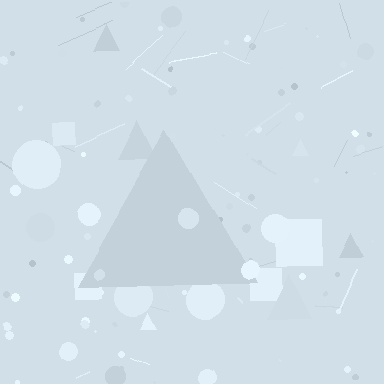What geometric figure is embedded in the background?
A triangle is embedded in the background.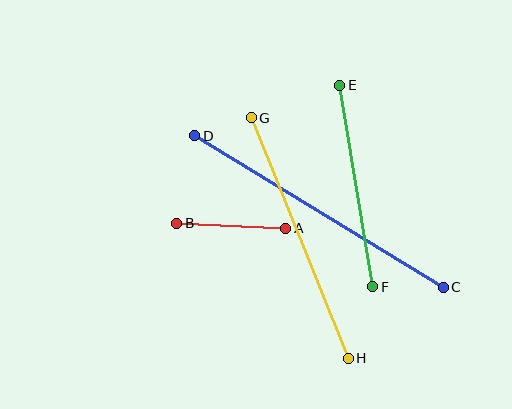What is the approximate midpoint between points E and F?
The midpoint is at approximately (356, 186) pixels.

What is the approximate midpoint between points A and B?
The midpoint is at approximately (231, 226) pixels.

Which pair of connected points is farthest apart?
Points C and D are farthest apart.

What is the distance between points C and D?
The distance is approximately 291 pixels.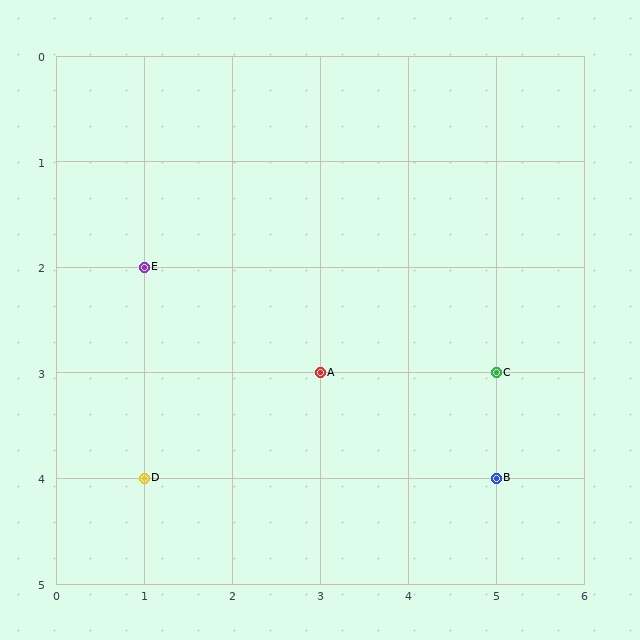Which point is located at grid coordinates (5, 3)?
Point C is at (5, 3).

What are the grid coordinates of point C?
Point C is at grid coordinates (5, 3).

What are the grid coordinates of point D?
Point D is at grid coordinates (1, 4).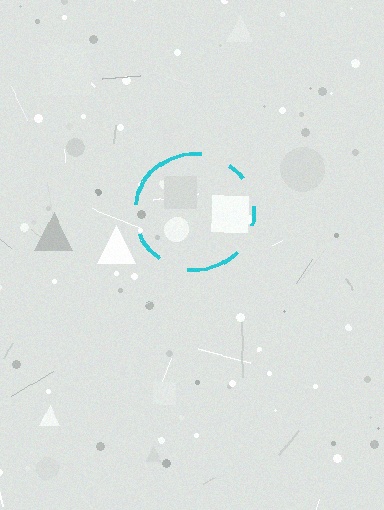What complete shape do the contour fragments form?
The contour fragments form a circle.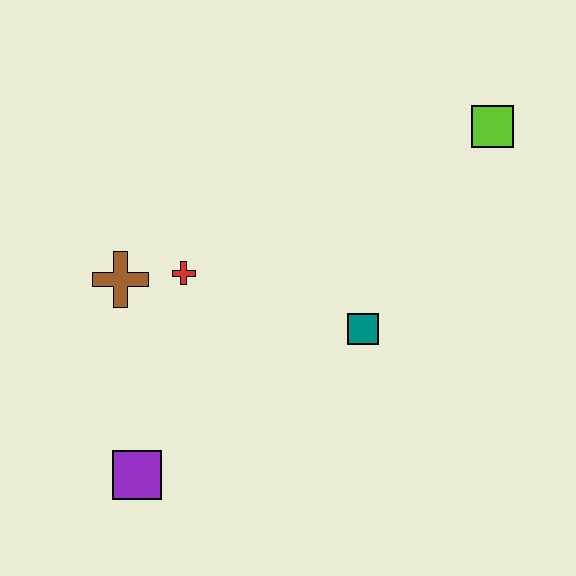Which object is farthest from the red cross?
The lime square is farthest from the red cross.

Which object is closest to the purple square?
The brown cross is closest to the purple square.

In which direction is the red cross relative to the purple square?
The red cross is above the purple square.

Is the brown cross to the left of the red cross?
Yes